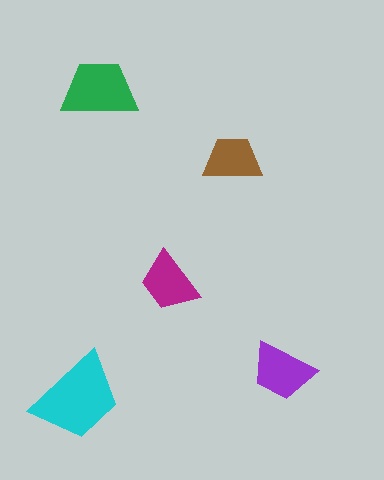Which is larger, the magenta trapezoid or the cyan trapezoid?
The cyan one.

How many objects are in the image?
There are 5 objects in the image.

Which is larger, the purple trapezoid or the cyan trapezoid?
The cyan one.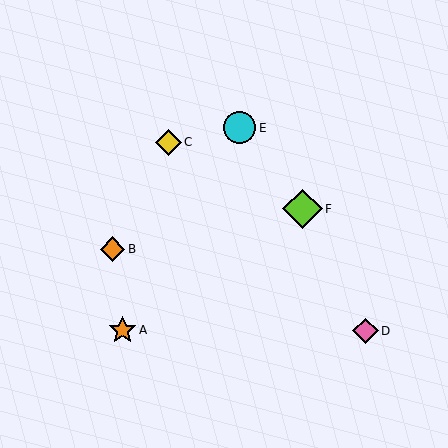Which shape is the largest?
The lime diamond (labeled F) is the largest.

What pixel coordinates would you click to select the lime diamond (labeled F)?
Click at (302, 209) to select the lime diamond F.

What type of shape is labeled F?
Shape F is a lime diamond.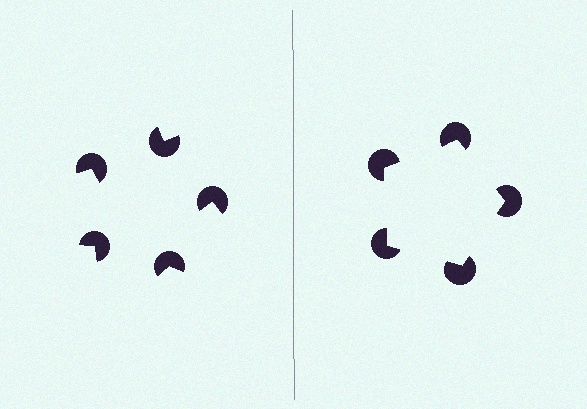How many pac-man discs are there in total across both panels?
10 — 5 on each side.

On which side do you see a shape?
An illusory pentagon appears on the right side. On the left side the wedge cuts are rotated, so no coherent shape forms.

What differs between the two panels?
The pac-man discs are positioned identically on both sides; only the wedge orientations differ. On the right they align to a pentagon; on the left they are misaligned.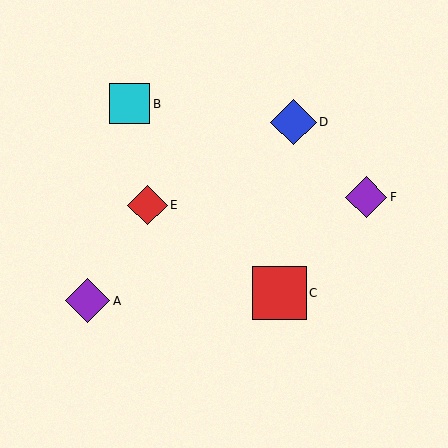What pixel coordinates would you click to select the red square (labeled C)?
Click at (279, 293) to select the red square C.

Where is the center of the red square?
The center of the red square is at (279, 293).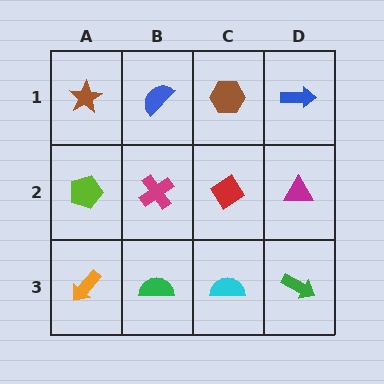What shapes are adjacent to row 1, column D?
A magenta triangle (row 2, column D), a brown hexagon (row 1, column C).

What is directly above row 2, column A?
A brown star.